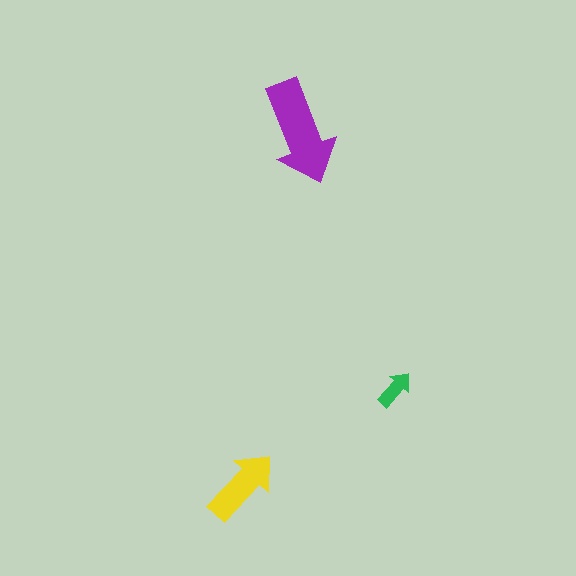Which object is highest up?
The purple arrow is topmost.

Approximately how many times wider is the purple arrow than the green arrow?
About 2.5 times wider.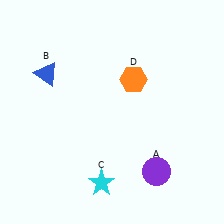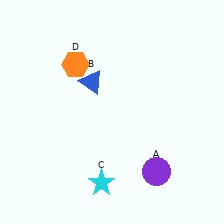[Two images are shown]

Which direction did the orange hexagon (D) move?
The orange hexagon (D) moved left.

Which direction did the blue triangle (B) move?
The blue triangle (B) moved right.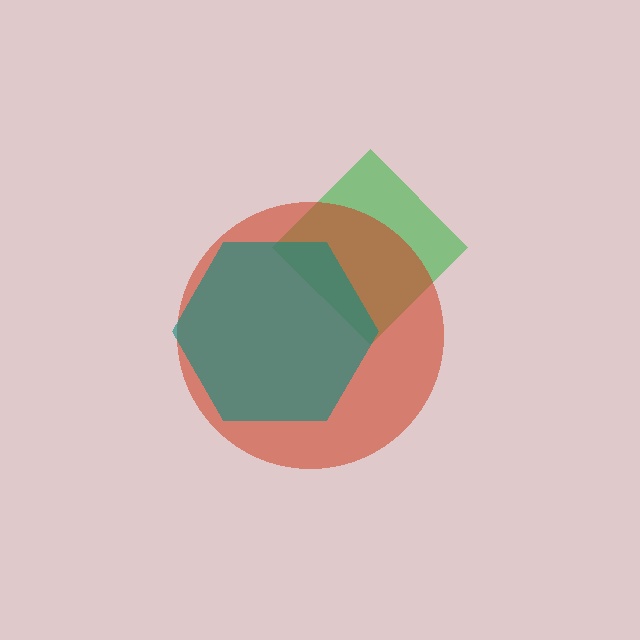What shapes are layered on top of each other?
The layered shapes are: a green diamond, a red circle, a teal hexagon.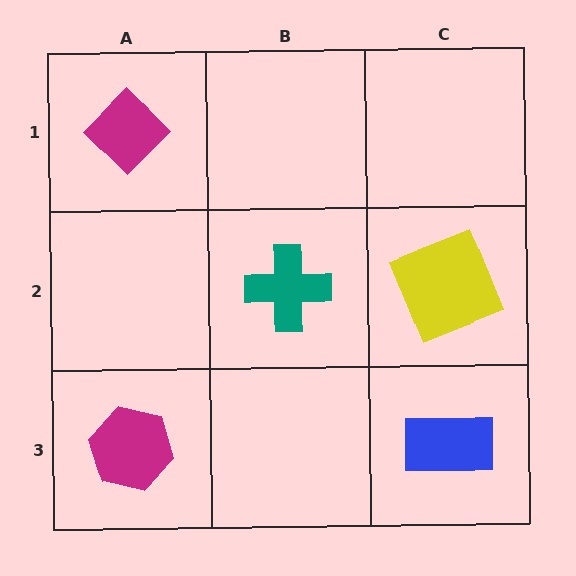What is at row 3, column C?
A blue rectangle.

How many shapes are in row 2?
2 shapes.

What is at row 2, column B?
A teal cross.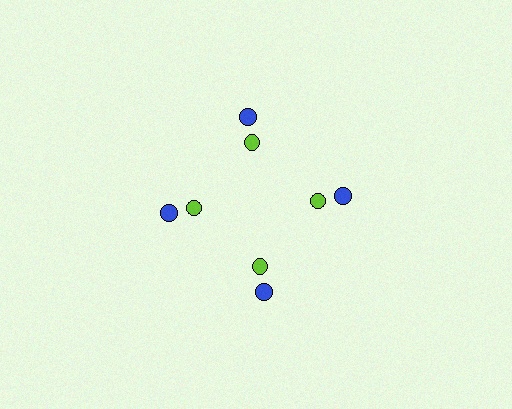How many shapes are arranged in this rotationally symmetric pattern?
There are 8 shapes, arranged in 4 groups of 2.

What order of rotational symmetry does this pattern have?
This pattern has 4-fold rotational symmetry.